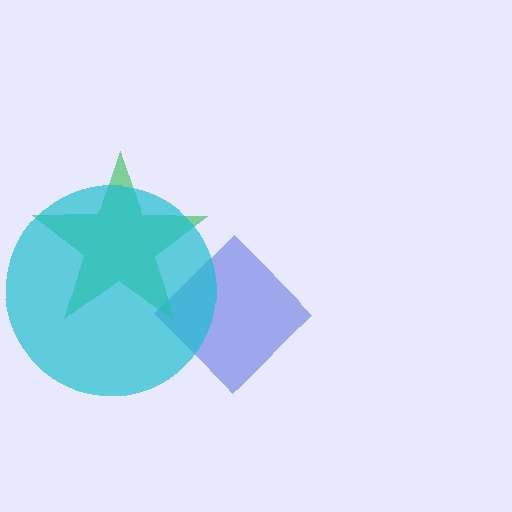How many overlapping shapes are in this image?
There are 3 overlapping shapes in the image.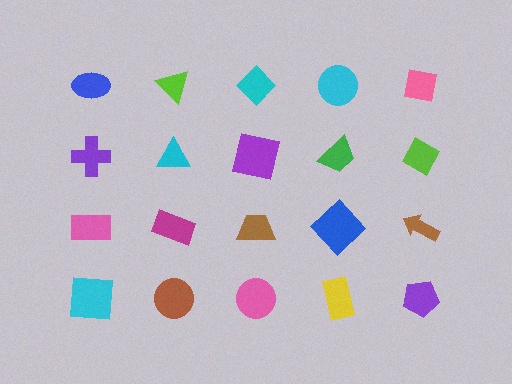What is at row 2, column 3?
A purple square.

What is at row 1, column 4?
A cyan circle.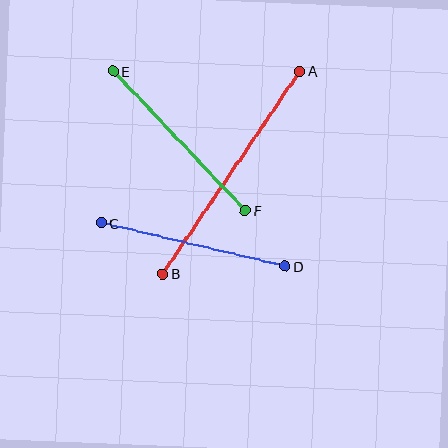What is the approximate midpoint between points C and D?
The midpoint is at approximately (193, 245) pixels.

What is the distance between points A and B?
The distance is approximately 245 pixels.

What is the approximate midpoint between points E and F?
The midpoint is at approximately (179, 141) pixels.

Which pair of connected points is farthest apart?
Points A and B are farthest apart.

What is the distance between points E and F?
The distance is approximately 192 pixels.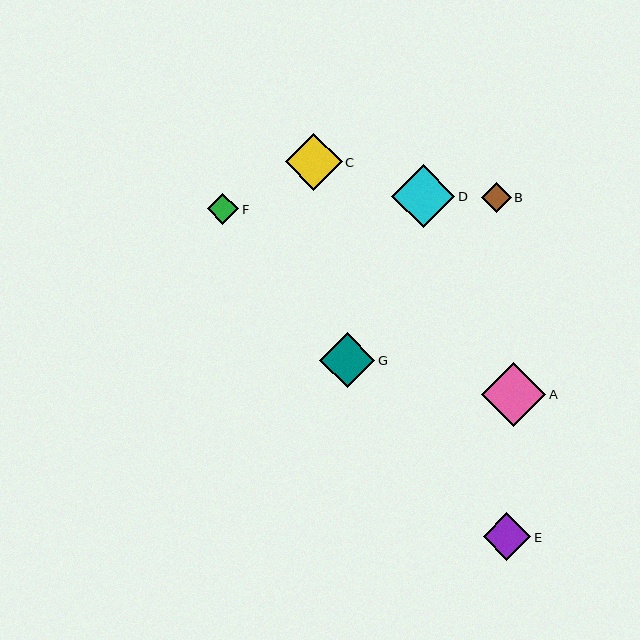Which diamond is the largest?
Diamond A is the largest with a size of approximately 64 pixels.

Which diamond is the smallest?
Diamond B is the smallest with a size of approximately 30 pixels.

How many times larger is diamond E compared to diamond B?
Diamond E is approximately 1.6 times the size of diamond B.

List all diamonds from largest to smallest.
From largest to smallest: A, D, C, G, E, F, B.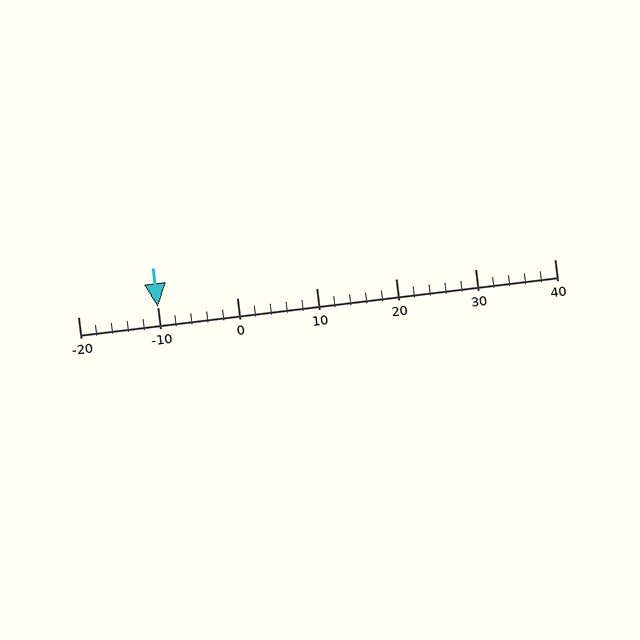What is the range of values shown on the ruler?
The ruler shows values from -20 to 40.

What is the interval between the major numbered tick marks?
The major tick marks are spaced 10 units apart.